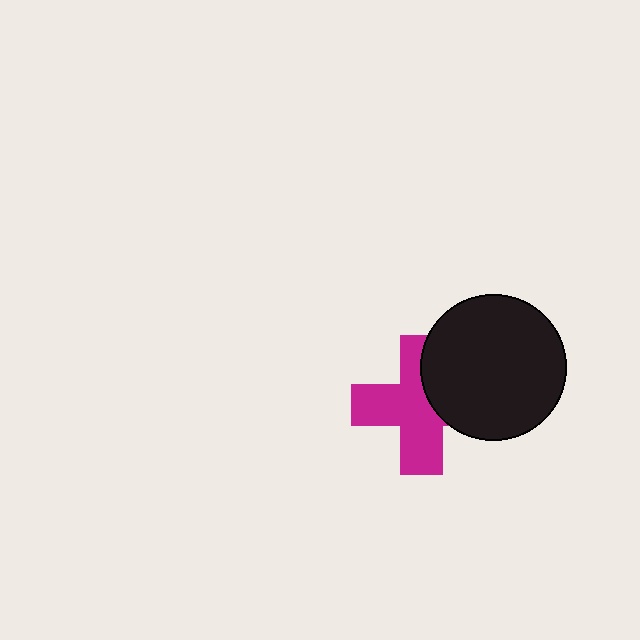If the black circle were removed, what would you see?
You would see the complete magenta cross.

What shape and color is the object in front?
The object in front is a black circle.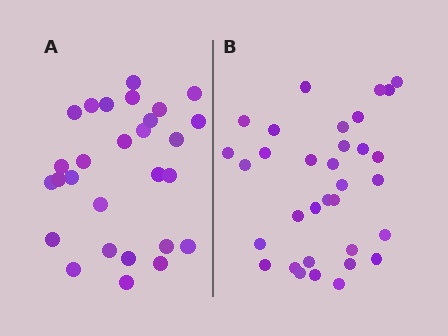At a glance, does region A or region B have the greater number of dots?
Region B (the right region) has more dots.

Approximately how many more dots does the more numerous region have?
Region B has about 5 more dots than region A.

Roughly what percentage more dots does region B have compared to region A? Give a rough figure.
About 20% more.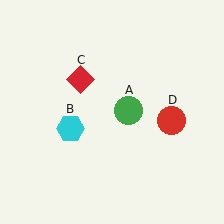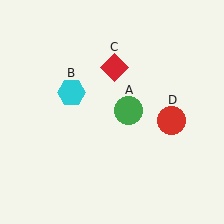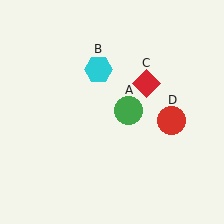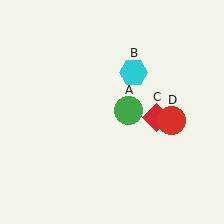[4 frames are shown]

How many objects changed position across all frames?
2 objects changed position: cyan hexagon (object B), red diamond (object C).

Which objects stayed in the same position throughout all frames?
Green circle (object A) and red circle (object D) remained stationary.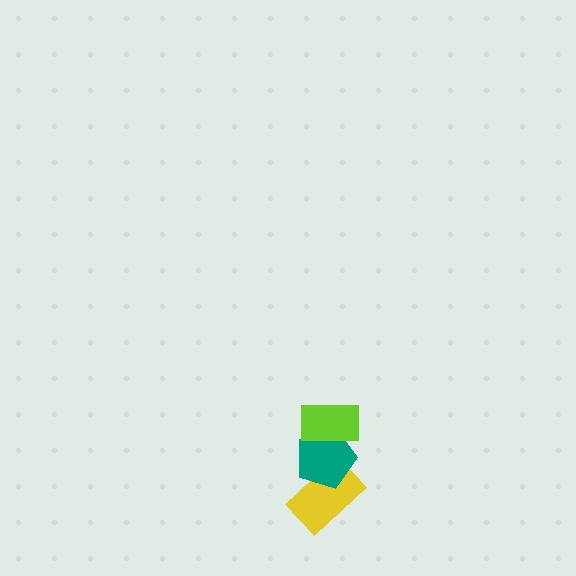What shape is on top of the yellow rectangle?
The teal pentagon is on top of the yellow rectangle.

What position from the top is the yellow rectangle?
The yellow rectangle is 3rd from the top.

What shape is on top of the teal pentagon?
The lime rectangle is on top of the teal pentagon.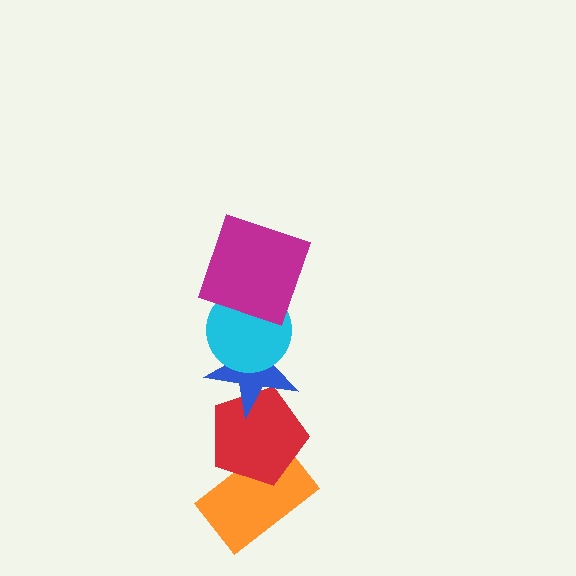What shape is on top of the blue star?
The cyan circle is on top of the blue star.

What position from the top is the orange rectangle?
The orange rectangle is 5th from the top.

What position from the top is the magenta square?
The magenta square is 1st from the top.